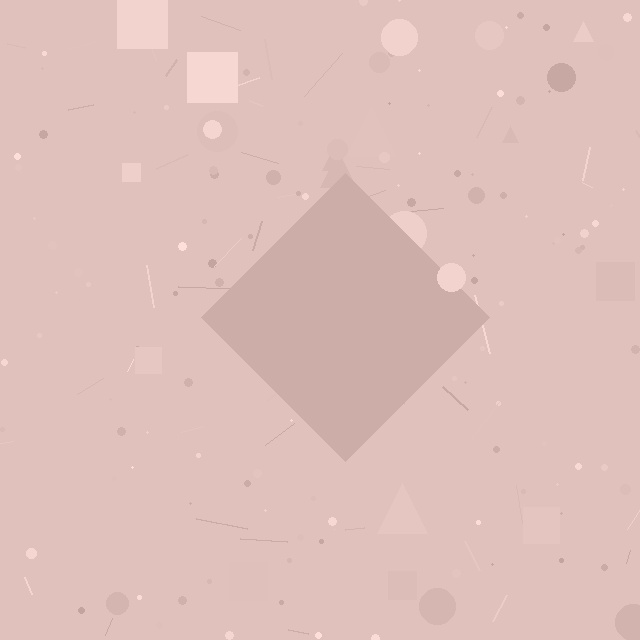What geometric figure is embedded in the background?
A diamond is embedded in the background.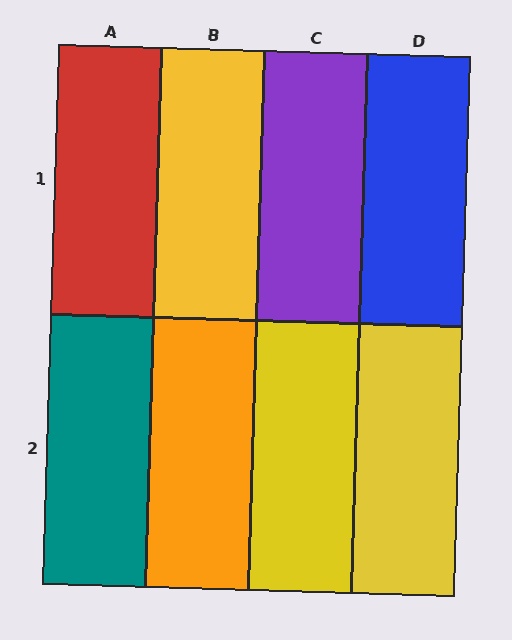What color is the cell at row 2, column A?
Teal.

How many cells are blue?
1 cell is blue.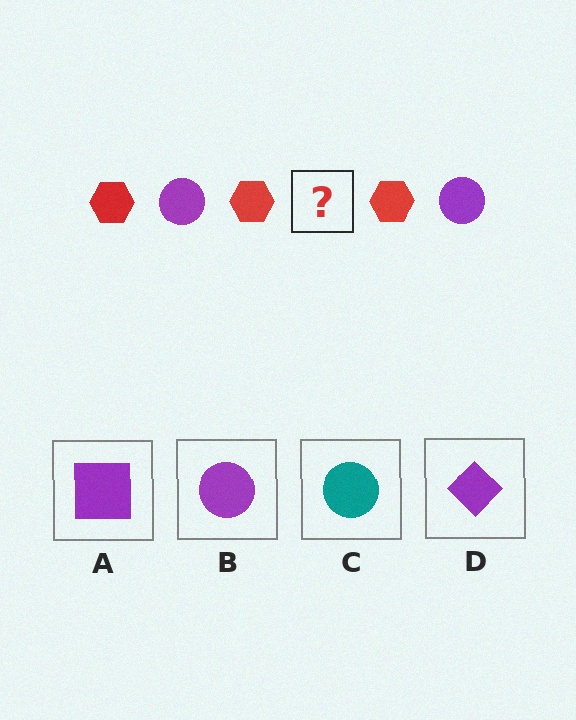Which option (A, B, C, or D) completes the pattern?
B.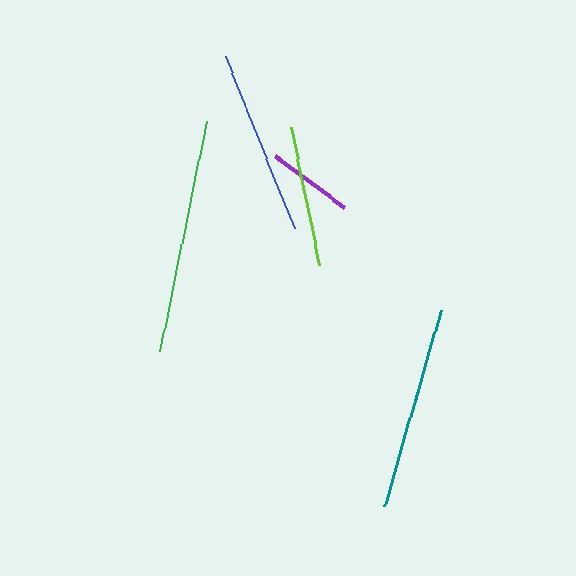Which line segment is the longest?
The green line is the longest at approximately 234 pixels.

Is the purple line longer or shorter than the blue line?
The blue line is longer than the purple line.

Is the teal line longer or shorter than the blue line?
The teal line is longer than the blue line.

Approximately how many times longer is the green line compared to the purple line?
The green line is approximately 2.7 times the length of the purple line.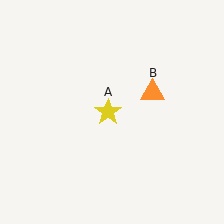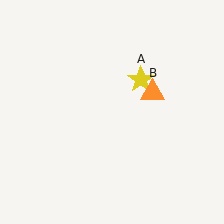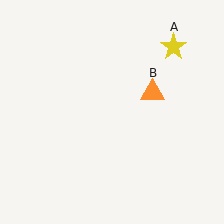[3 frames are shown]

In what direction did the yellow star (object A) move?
The yellow star (object A) moved up and to the right.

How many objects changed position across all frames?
1 object changed position: yellow star (object A).